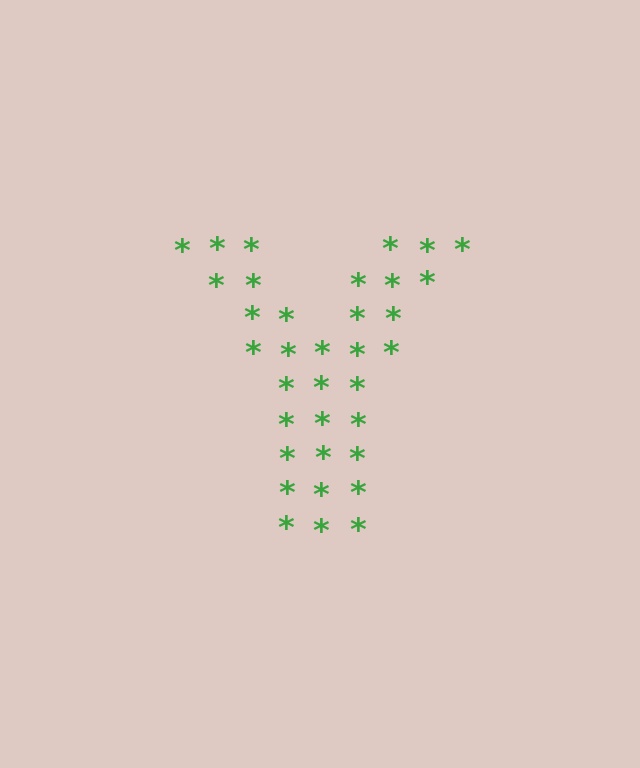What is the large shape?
The large shape is the letter Y.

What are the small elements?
The small elements are asterisks.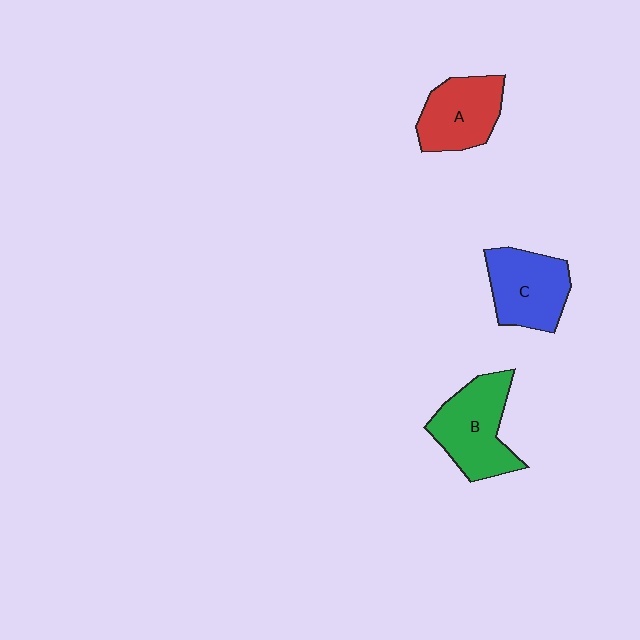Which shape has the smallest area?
Shape A (red).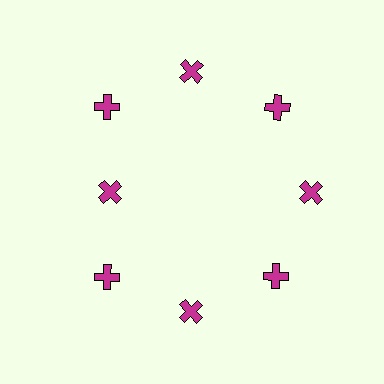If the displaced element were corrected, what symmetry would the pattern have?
It would have 8-fold rotational symmetry — the pattern would map onto itself every 45 degrees.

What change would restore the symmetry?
The symmetry would be restored by moving it outward, back onto the ring so that all 8 crosses sit at equal angles and equal distance from the center.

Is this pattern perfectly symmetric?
No. The 8 magenta crosses are arranged in a ring, but one element near the 9 o'clock position is pulled inward toward the center, breaking the 8-fold rotational symmetry.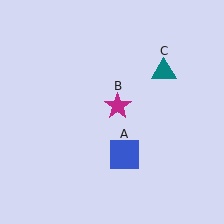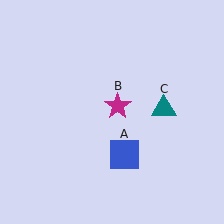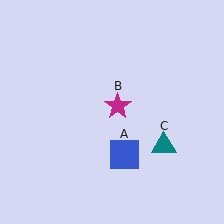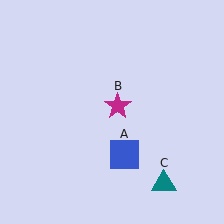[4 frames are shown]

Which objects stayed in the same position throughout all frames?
Blue square (object A) and magenta star (object B) remained stationary.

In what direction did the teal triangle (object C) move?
The teal triangle (object C) moved down.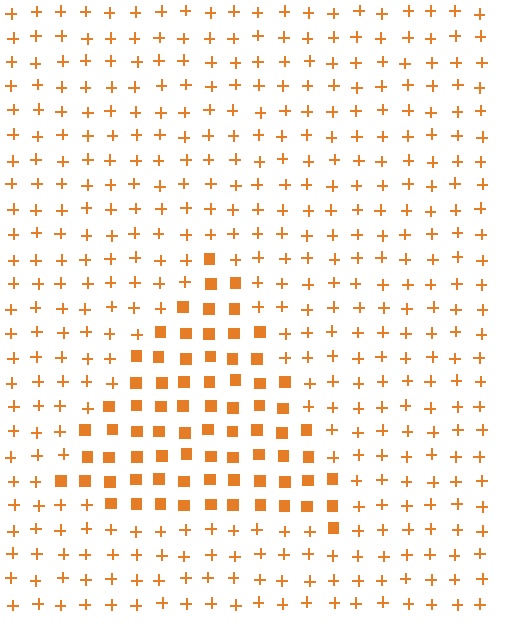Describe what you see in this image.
The image is filled with small orange elements arranged in a uniform grid. A triangle-shaped region contains squares, while the surrounding area contains plus signs. The boundary is defined purely by the change in element shape.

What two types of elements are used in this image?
The image uses squares inside the triangle region and plus signs outside it.